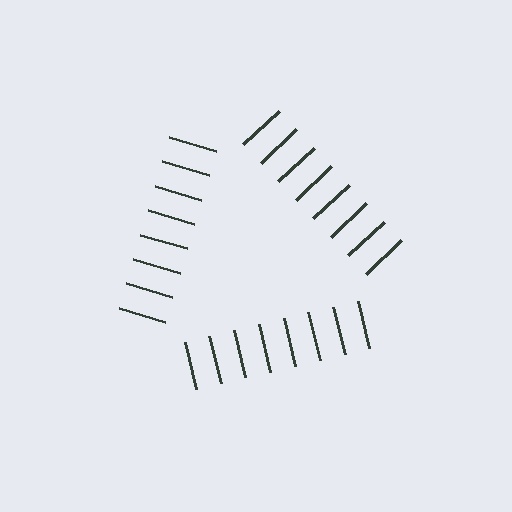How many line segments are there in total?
24 — 8 along each of the 3 edges.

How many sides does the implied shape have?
3 sides — the line-ends trace a triangle.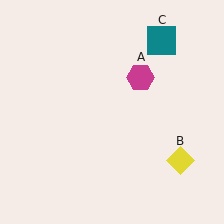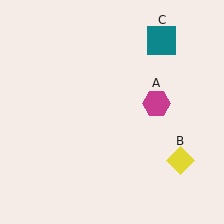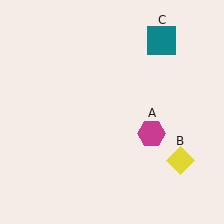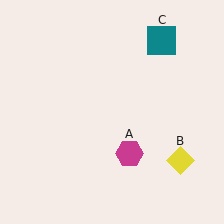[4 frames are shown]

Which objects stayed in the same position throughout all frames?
Yellow diamond (object B) and teal square (object C) remained stationary.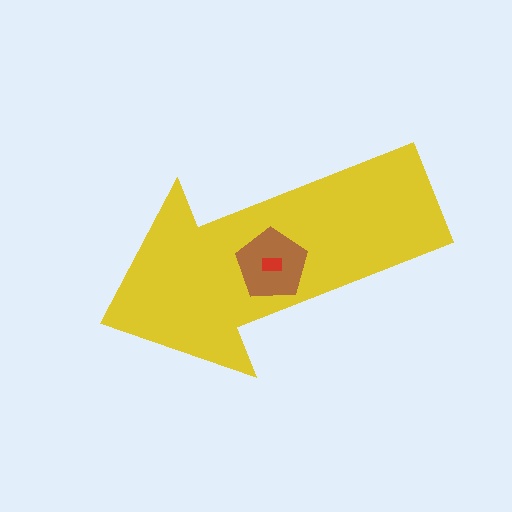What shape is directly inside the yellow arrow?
The brown pentagon.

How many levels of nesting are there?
3.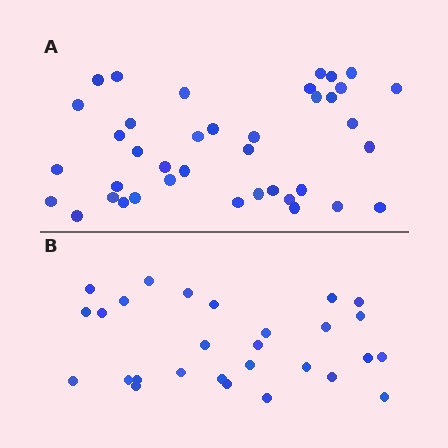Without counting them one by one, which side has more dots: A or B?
Region A (the top region) has more dots.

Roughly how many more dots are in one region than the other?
Region A has roughly 12 or so more dots than region B.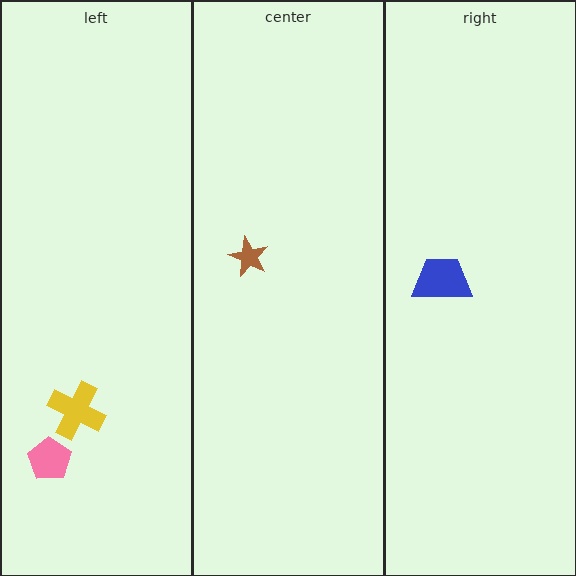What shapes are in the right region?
The blue trapezoid.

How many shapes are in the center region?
1.